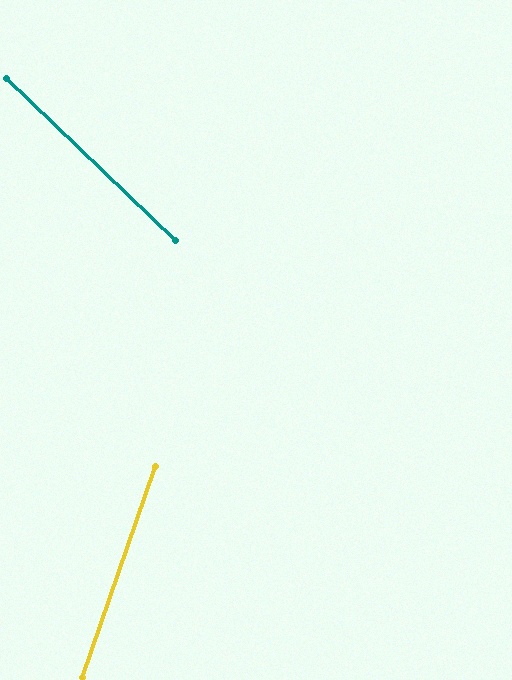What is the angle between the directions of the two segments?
Approximately 65 degrees.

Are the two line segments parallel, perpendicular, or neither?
Neither parallel nor perpendicular — they differ by about 65°.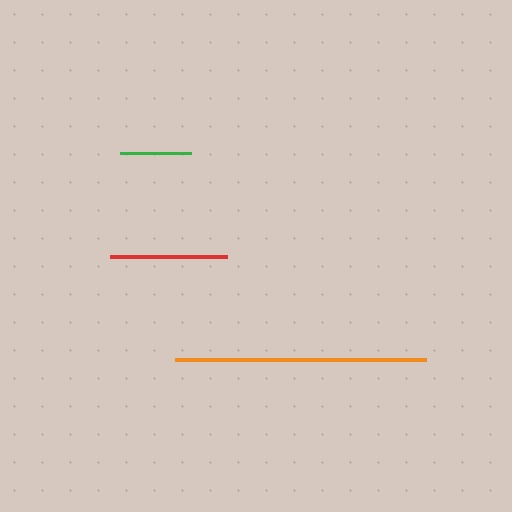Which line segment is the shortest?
The green line is the shortest at approximately 71 pixels.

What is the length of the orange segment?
The orange segment is approximately 251 pixels long.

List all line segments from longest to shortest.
From longest to shortest: orange, red, green.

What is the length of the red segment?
The red segment is approximately 117 pixels long.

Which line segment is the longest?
The orange line is the longest at approximately 251 pixels.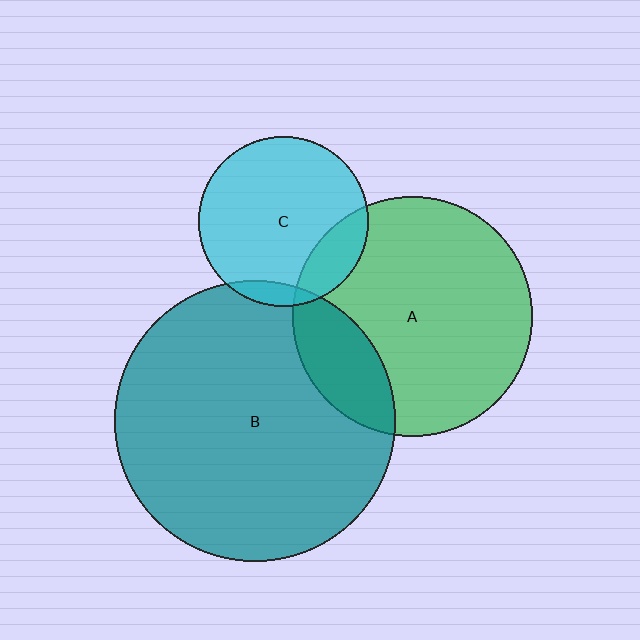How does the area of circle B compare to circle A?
Approximately 1.4 times.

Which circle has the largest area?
Circle B (teal).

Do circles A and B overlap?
Yes.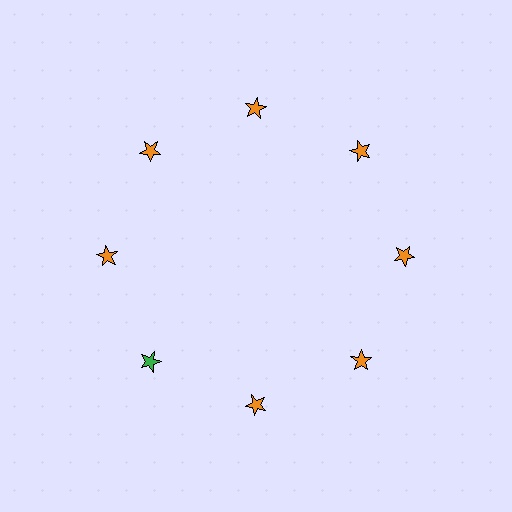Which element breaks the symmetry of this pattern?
The green star at roughly the 8 o'clock position breaks the symmetry. All other shapes are orange stars.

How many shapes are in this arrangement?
There are 8 shapes arranged in a ring pattern.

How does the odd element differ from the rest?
It has a different color: green instead of orange.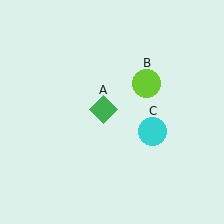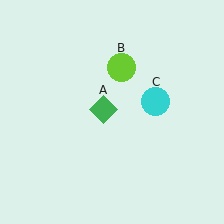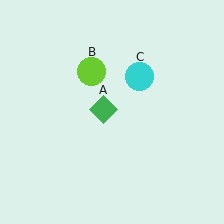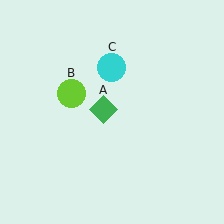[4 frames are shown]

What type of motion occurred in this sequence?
The lime circle (object B), cyan circle (object C) rotated counterclockwise around the center of the scene.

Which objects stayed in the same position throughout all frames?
Green diamond (object A) remained stationary.